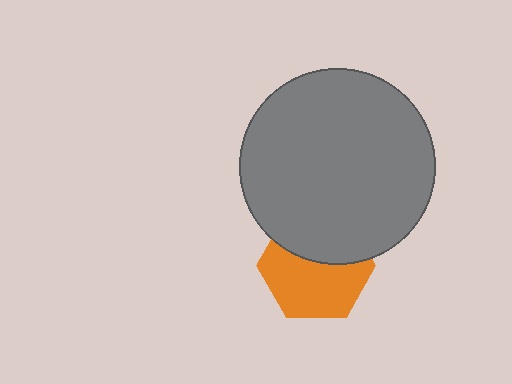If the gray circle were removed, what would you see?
You would see the complete orange hexagon.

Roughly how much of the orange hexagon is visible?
About half of it is visible (roughly 59%).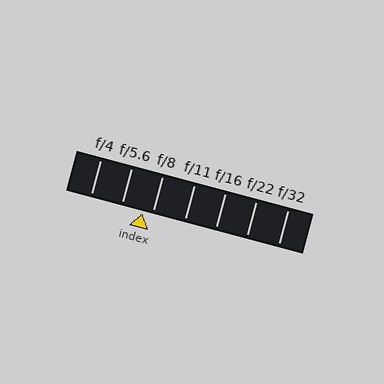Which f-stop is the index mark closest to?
The index mark is closest to f/8.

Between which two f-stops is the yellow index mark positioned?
The index mark is between f/5.6 and f/8.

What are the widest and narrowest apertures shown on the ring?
The widest aperture shown is f/4 and the narrowest is f/32.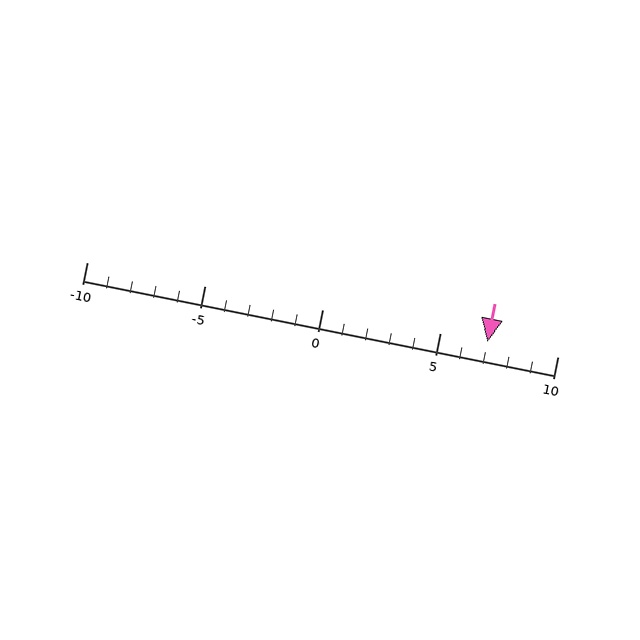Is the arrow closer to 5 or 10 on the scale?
The arrow is closer to 5.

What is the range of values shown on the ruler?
The ruler shows values from -10 to 10.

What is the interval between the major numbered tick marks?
The major tick marks are spaced 5 units apart.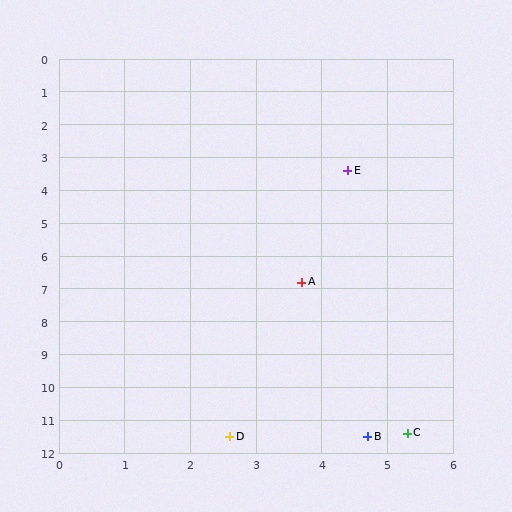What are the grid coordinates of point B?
Point B is at approximately (4.7, 11.5).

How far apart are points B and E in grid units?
Points B and E are about 8.1 grid units apart.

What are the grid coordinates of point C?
Point C is at approximately (5.3, 11.4).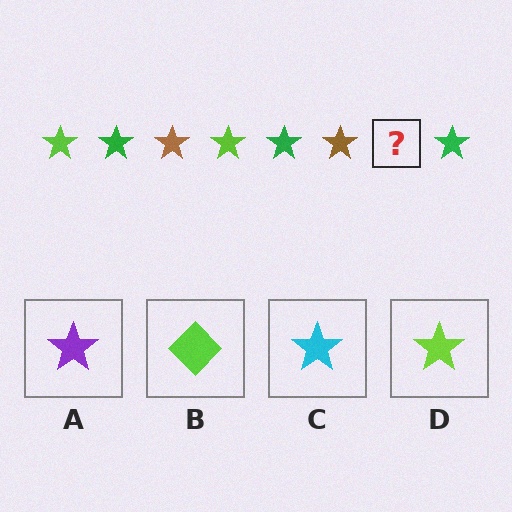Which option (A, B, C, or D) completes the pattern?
D.